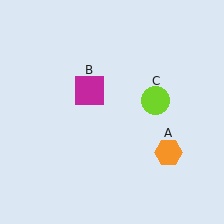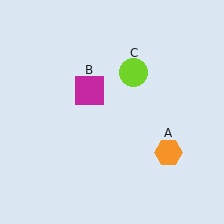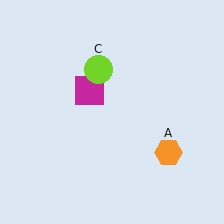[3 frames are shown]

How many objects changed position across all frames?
1 object changed position: lime circle (object C).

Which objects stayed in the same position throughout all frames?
Orange hexagon (object A) and magenta square (object B) remained stationary.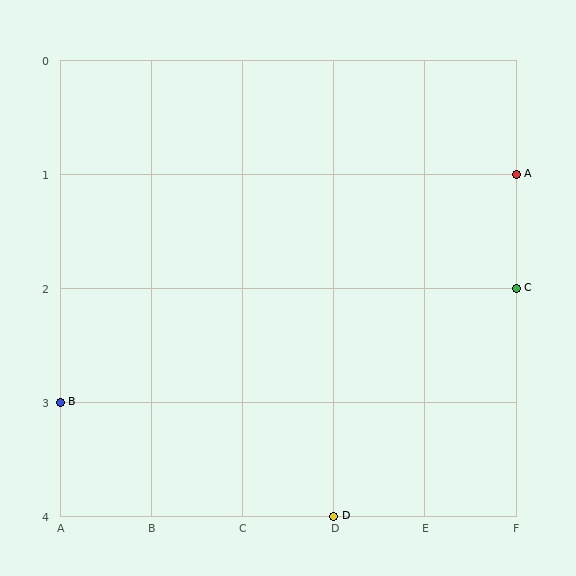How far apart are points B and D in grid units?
Points B and D are 3 columns and 1 row apart (about 3.2 grid units diagonally).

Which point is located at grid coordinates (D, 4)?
Point D is at (D, 4).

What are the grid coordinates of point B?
Point B is at grid coordinates (A, 3).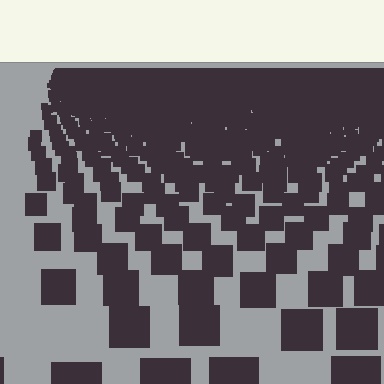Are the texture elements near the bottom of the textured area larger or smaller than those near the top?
Larger. Near the bottom, elements are closer to the viewer and appear at a bigger on-screen size.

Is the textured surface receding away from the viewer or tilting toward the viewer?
The surface is receding away from the viewer. Texture elements get smaller and denser toward the top.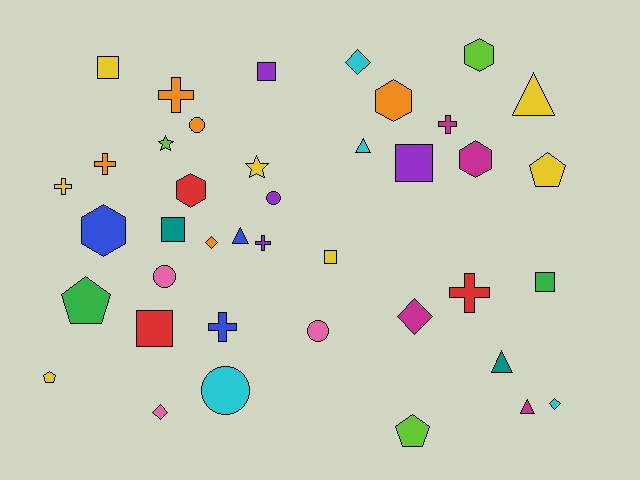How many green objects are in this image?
There are 2 green objects.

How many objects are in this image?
There are 40 objects.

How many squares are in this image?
There are 7 squares.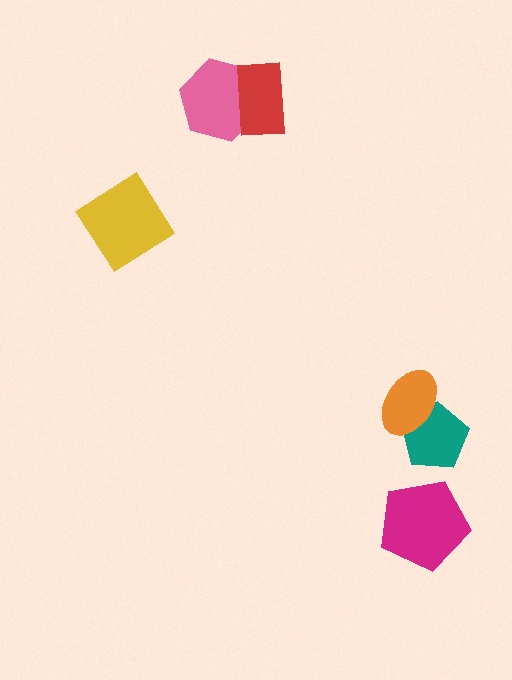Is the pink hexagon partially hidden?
Yes, it is partially covered by another shape.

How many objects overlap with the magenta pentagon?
0 objects overlap with the magenta pentagon.